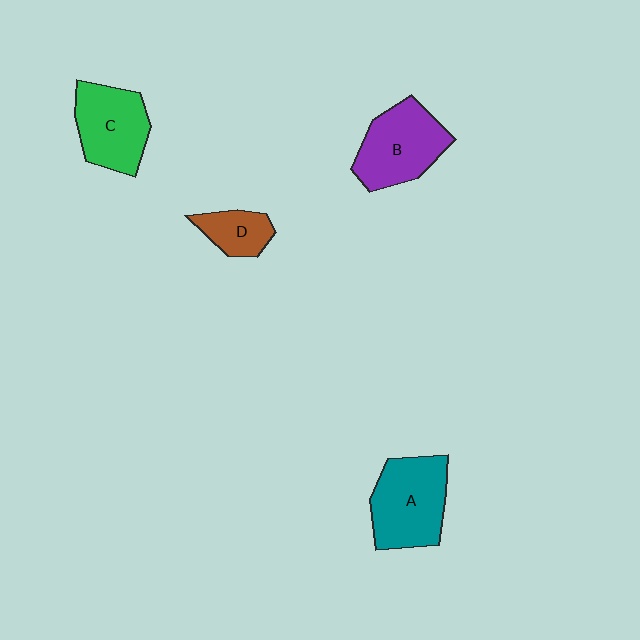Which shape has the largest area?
Shape A (teal).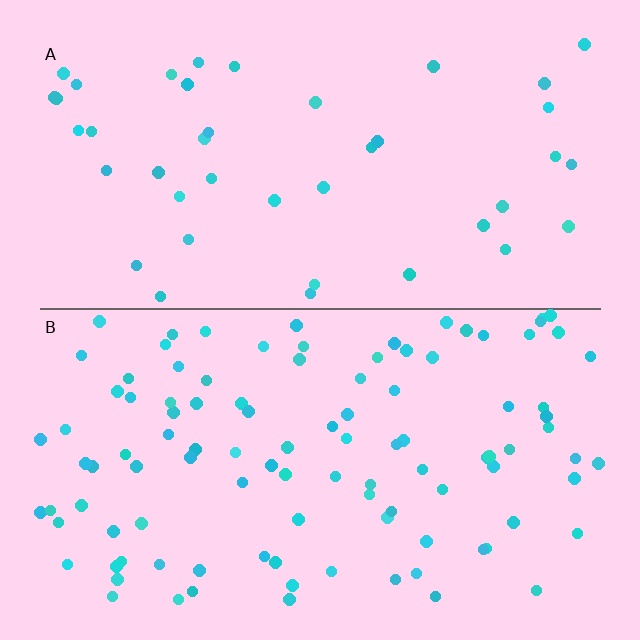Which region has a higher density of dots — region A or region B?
B (the bottom).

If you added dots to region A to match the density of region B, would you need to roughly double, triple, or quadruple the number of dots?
Approximately triple.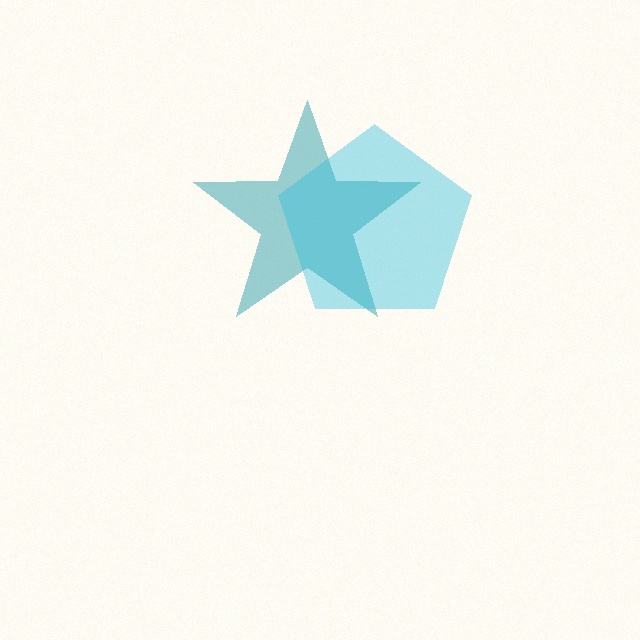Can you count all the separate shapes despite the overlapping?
Yes, there are 2 separate shapes.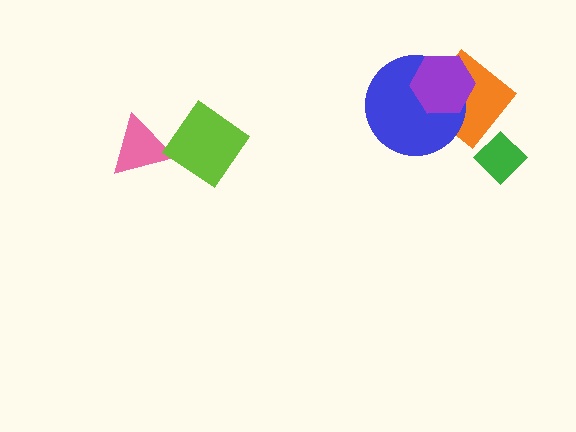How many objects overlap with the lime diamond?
0 objects overlap with the lime diamond.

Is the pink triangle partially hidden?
No, no other shape covers it.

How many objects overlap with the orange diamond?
2 objects overlap with the orange diamond.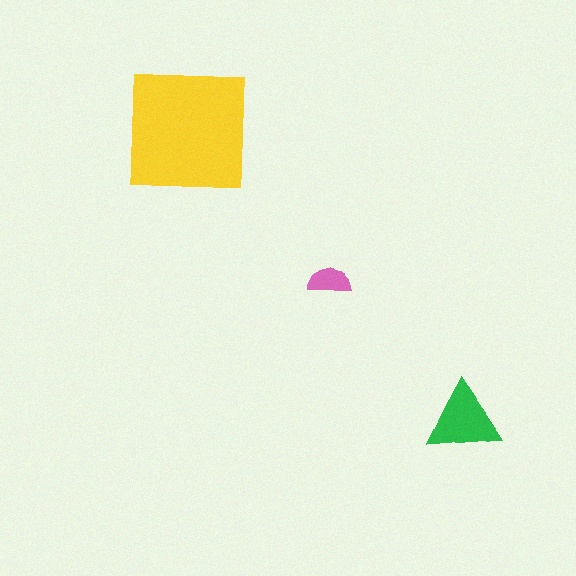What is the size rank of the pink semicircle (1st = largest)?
3rd.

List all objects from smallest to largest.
The pink semicircle, the green triangle, the yellow square.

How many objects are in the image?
There are 3 objects in the image.